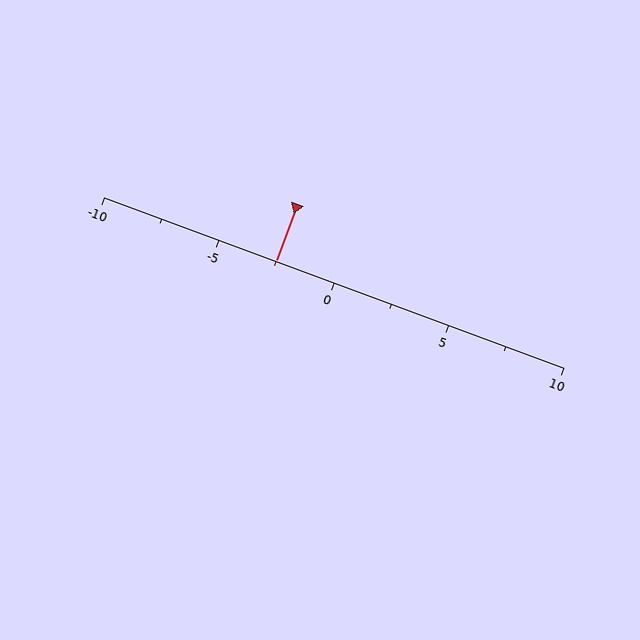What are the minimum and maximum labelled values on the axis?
The axis runs from -10 to 10.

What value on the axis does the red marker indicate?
The marker indicates approximately -2.5.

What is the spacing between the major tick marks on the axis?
The major ticks are spaced 5 apart.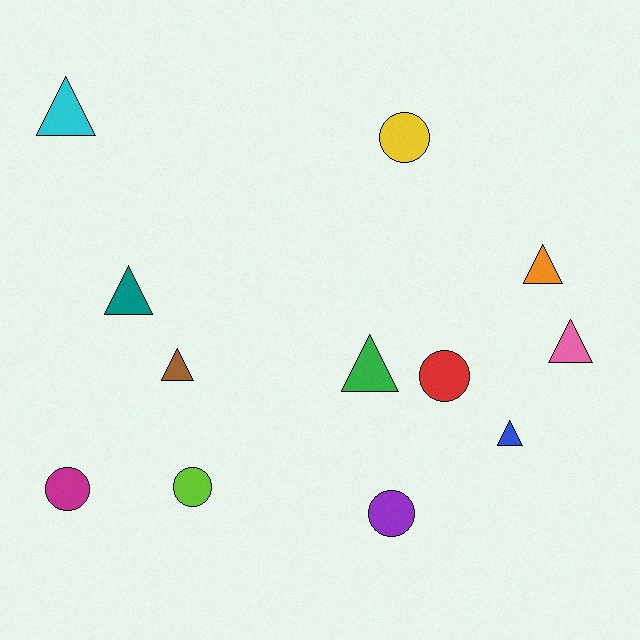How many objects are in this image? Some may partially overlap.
There are 12 objects.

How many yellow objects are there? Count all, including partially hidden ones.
There is 1 yellow object.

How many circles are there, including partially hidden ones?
There are 5 circles.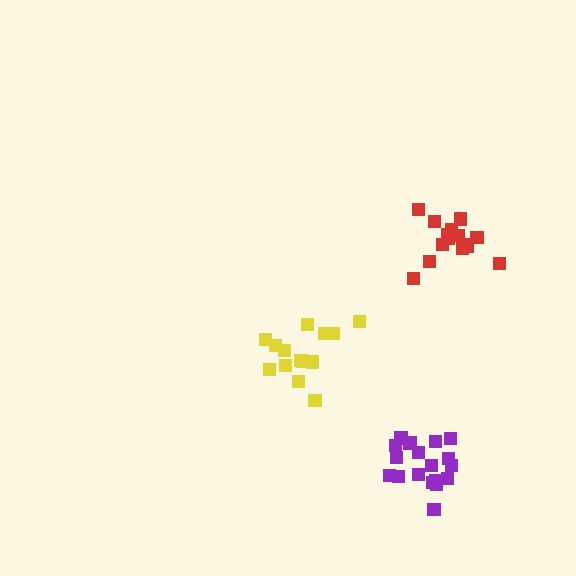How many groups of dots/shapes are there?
There are 3 groups.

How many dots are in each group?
Group 1: 18 dots, Group 2: 14 dots, Group 3: 15 dots (47 total).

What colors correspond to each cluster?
The clusters are colored: purple, yellow, red.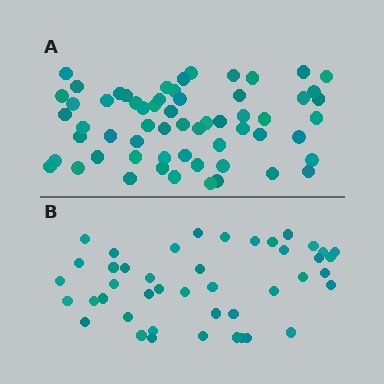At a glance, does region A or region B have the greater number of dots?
Region A (the top region) has more dots.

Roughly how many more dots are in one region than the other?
Region A has approximately 15 more dots than region B.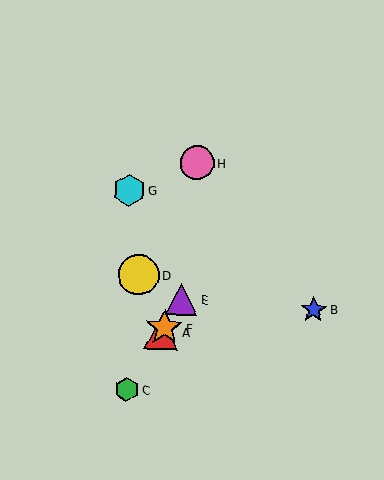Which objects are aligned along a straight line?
Objects A, C, E, F are aligned along a straight line.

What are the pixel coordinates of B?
Object B is at (314, 310).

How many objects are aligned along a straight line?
4 objects (A, C, E, F) are aligned along a straight line.